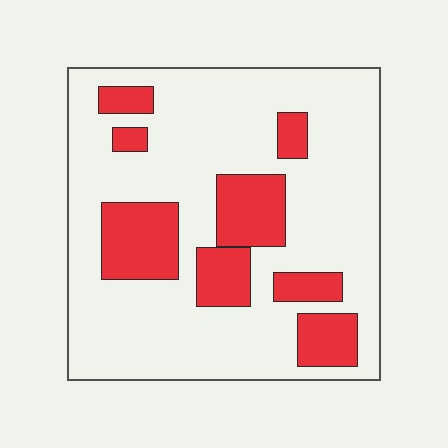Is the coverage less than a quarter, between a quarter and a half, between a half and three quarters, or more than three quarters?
Less than a quarter.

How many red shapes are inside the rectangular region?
8.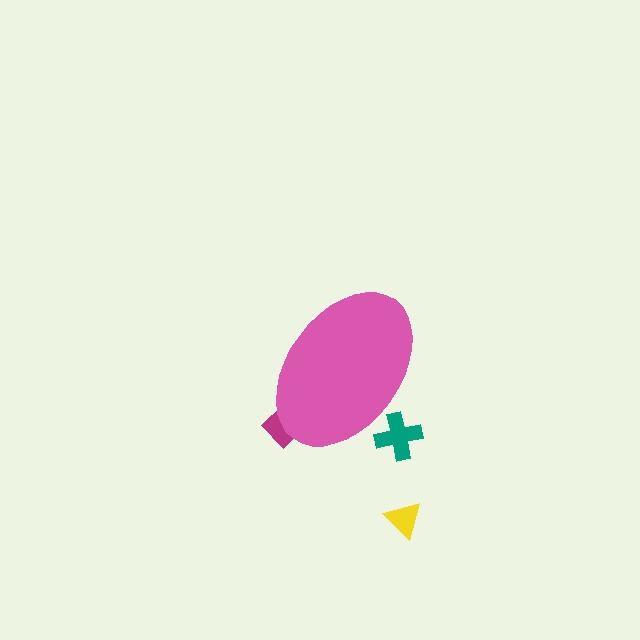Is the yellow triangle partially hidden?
No, the yellow triangle is fully visible.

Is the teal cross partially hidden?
Yes, the teal cross is partially hidden behind the pink ellipse.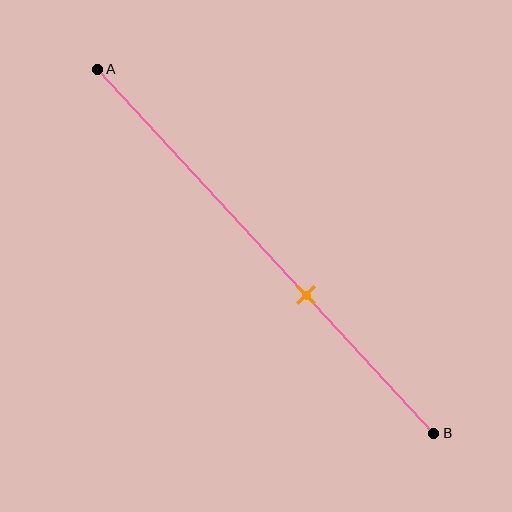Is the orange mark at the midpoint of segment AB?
No, the mark is at about 60% from A, not at the 50% midpoint.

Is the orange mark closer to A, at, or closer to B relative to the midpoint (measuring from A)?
The orange mark is closer to point B than the midpoint of segment AB.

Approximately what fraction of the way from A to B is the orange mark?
The orange mark is approximately 60% of the way from A to B.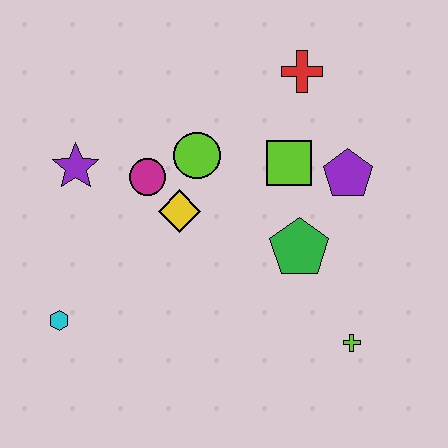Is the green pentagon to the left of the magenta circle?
No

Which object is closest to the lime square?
The purple pentagon is closest to the lime square.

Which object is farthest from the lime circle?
The lime cross is farthest from the lime circle.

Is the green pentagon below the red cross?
Yes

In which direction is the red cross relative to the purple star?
The red cross is to the right of the purple star.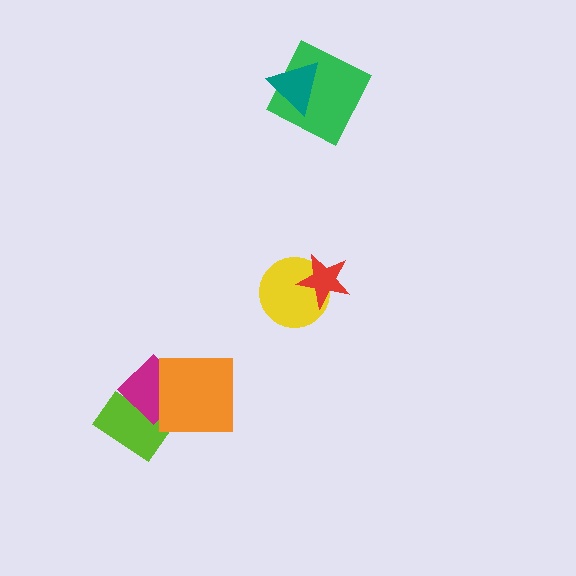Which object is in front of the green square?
The teal triangle is in front of the green square.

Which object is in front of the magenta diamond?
The orange square is in front of the magenta diamond.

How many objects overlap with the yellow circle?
1 object overlaps with the yellow circle.